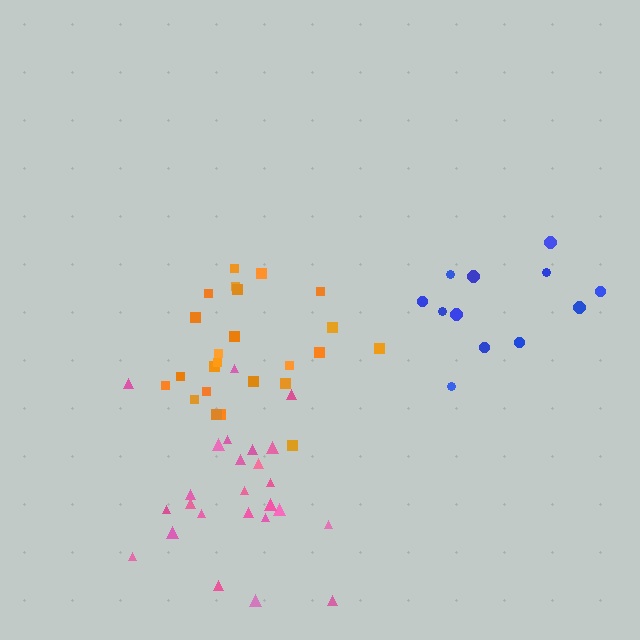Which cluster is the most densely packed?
Orange.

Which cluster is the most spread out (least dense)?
Blue.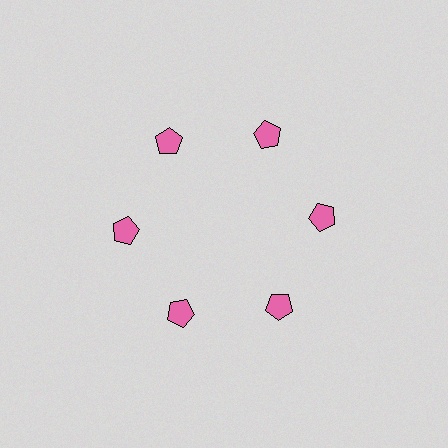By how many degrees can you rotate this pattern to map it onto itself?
The pattern maps onto itself every 60 degrees of rotation.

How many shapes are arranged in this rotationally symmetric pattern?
There are 6 shapes, arranged in 6 groups of 1.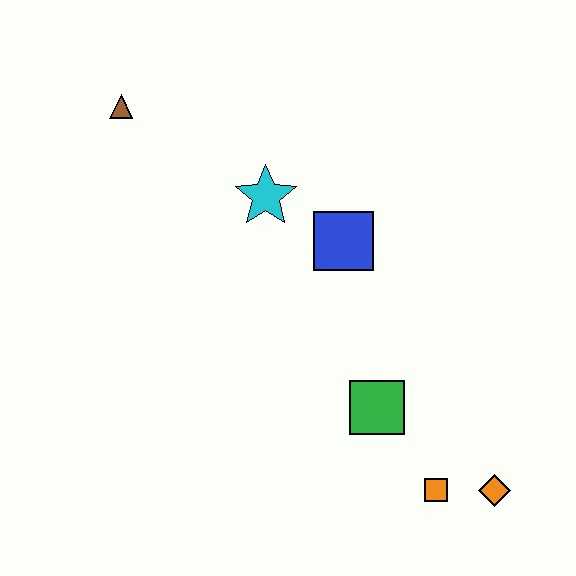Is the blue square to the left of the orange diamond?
Yes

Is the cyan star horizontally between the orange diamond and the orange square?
No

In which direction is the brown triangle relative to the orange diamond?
The brown triangle is above the orange diamond.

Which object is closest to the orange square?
The orange diamond is closest to the orange square.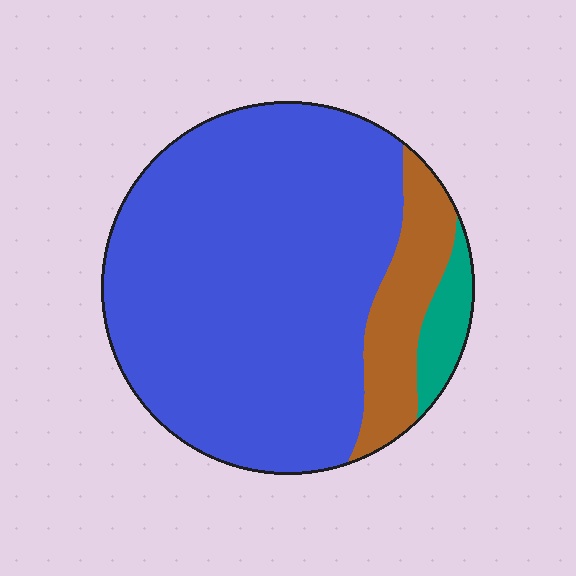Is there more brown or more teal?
Brown.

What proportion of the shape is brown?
Brown takes up about one eighth (1/8) of the shape.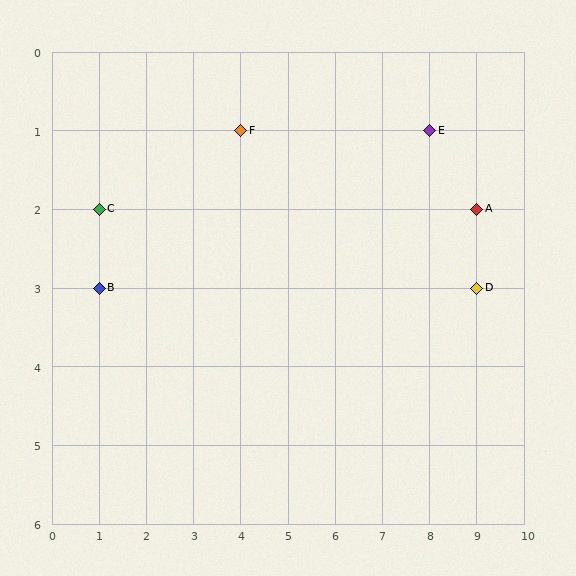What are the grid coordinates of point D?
Point D is at grid coordinates (9, 3).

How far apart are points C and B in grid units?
Points C and B are 1 row apart.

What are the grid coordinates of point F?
Point F is at grid coordinates (4, 1).